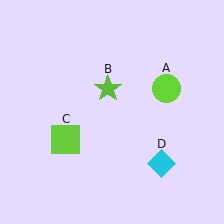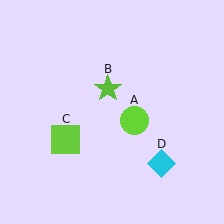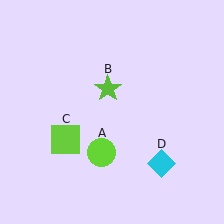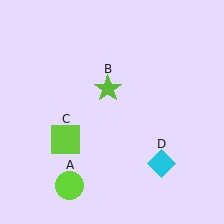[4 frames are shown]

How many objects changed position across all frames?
1 object changed position: lime circle (object A).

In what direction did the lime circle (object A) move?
The lime circle (object A) moved down and to the left.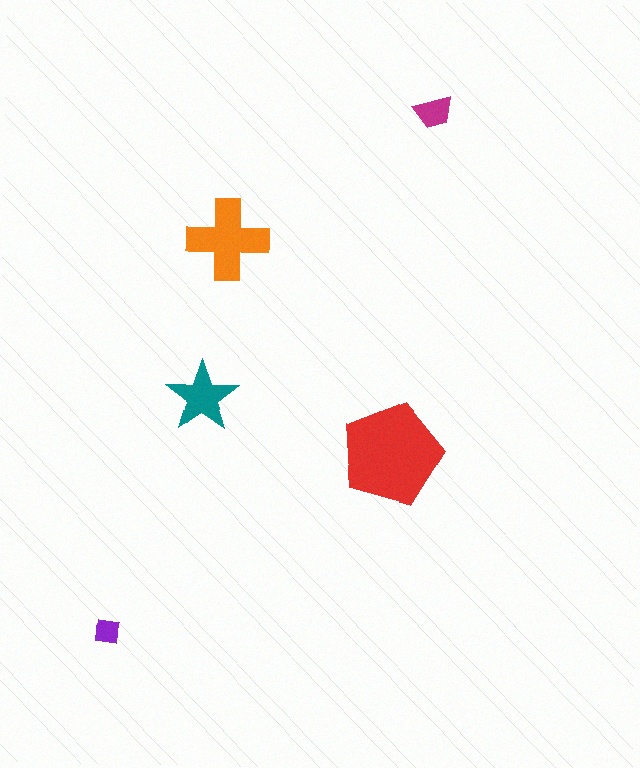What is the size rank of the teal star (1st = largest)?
3rd.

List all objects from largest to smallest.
The red pentagon, the orange cross, the teal star, the magenta trapezoid, the purple square.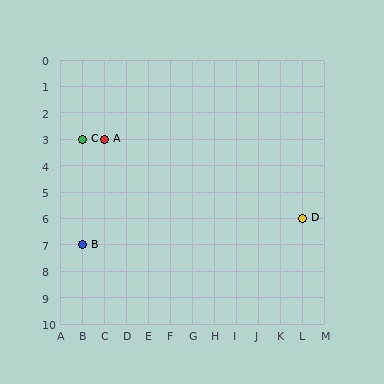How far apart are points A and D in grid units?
Points A and D are 9 columns and 3 rows apart (about 9.5 grid units diagonally).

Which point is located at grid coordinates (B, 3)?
Point C is at (B, 3).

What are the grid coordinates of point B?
Point B is at grid coordinates (B, 7).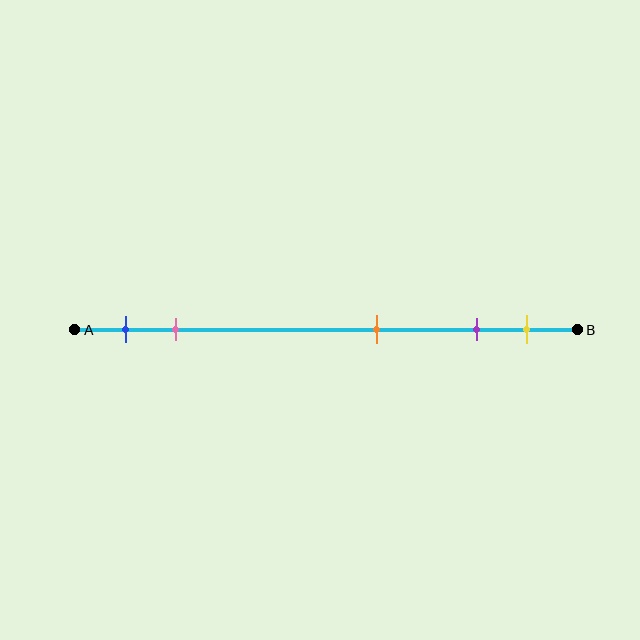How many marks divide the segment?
There are 5 marks dividing the segment.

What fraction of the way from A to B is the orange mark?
The orange mark is approximately 60% (0.6) of the way from A to B.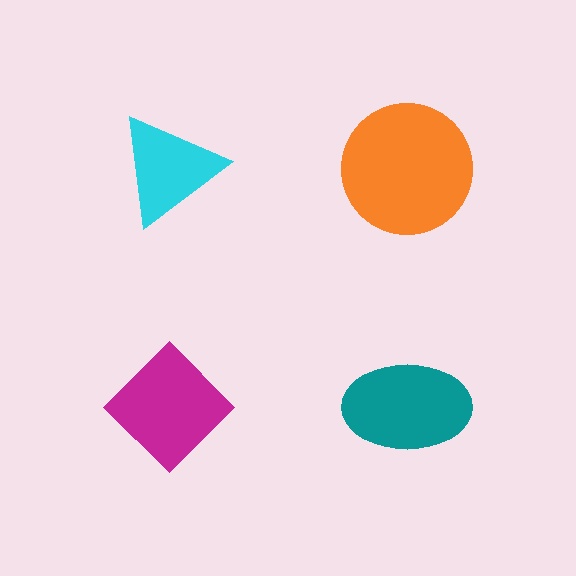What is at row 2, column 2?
A teal ellipse.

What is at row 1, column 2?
An orange circle.